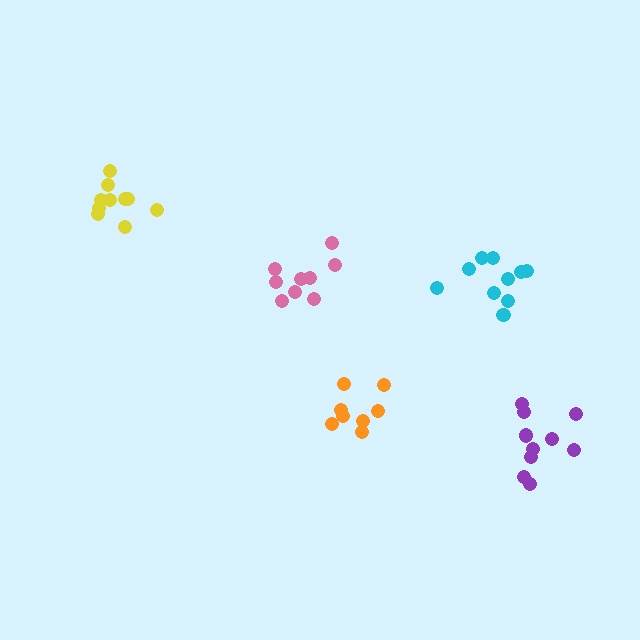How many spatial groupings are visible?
There are 5 spatial groupings.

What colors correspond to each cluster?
The clusters are colored: orange, pink, cyan, yellow, purple.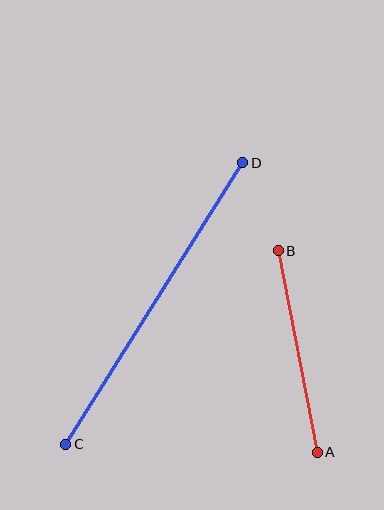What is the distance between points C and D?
The distance is approximately 332 pixels.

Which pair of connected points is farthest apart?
Points C and D are farthest apart.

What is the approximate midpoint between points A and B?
The midpoint is at approximately (298, 351) pixels.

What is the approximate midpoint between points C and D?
The midpoint is at approximately (154, 303) pixels.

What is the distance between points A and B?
The distance is approximately 205 pixels.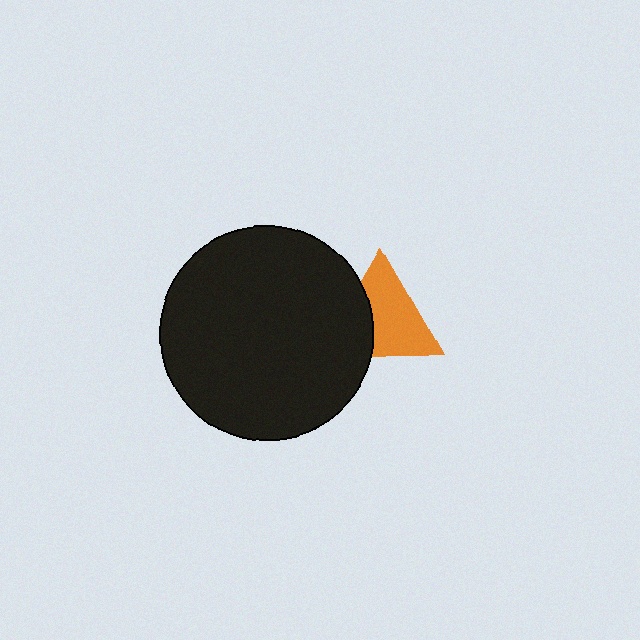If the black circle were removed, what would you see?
You would see the complete orange triangle.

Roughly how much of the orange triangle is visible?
Most of it is visible (roughly 66%).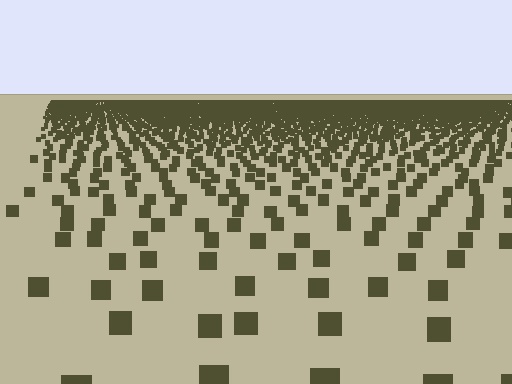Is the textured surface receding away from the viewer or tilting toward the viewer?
The surface is receding away from the viewer. Texture elements get smaller and denser toward the top.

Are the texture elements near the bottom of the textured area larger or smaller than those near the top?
Larger. Near the bottom, elements are closer to the viewer and appear at a bigger on-screen size.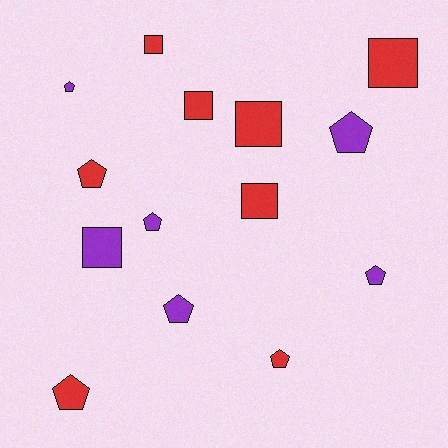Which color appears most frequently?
Red, with 8 objects.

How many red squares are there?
There are 5 red squares.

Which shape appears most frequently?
Pentagon, with 8 objects.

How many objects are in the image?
There are 14 objects.